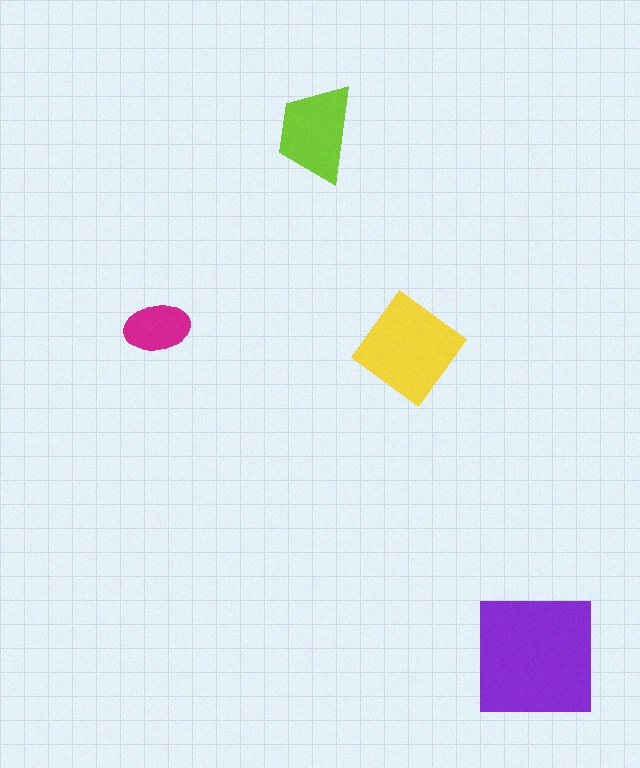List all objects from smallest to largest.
The magenta ellipse, the lime trapezoid, the yellow diamond, the purple square.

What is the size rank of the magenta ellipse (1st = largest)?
4th.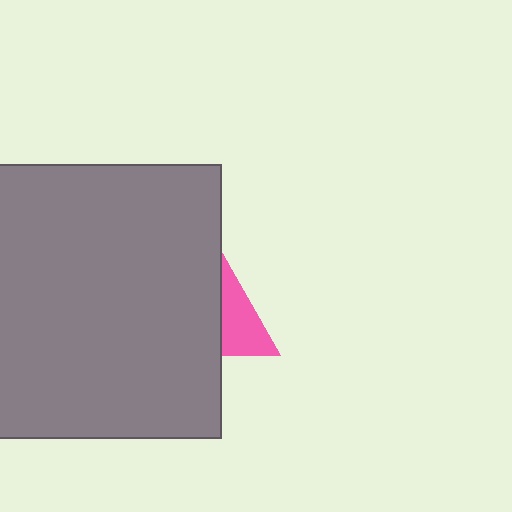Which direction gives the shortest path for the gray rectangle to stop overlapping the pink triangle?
Moving left gives the shortest separation.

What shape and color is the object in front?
The object in front is a gray rectangle.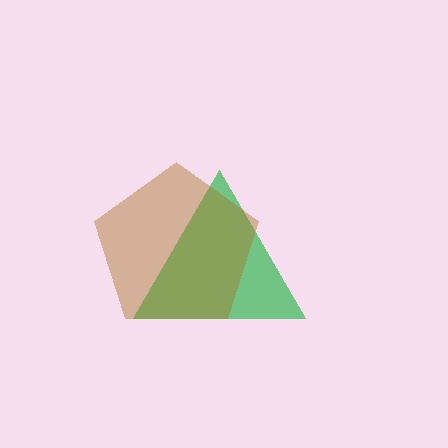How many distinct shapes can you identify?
There are 2 distinct shapes: a green triangle, a brown pentagon.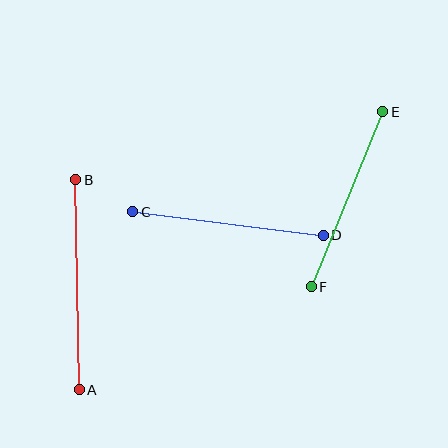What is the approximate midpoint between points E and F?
The midpoint is at approximately (347, 199) pixels.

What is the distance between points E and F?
The distance is approximately 189 pixels.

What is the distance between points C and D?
The distance is approximately 192 pixels.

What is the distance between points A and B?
The distance is approximately 210 pixels.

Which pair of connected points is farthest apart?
Points A and B are farthest apart.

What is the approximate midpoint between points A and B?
The midpoint is at approximately (77, 285) pixels.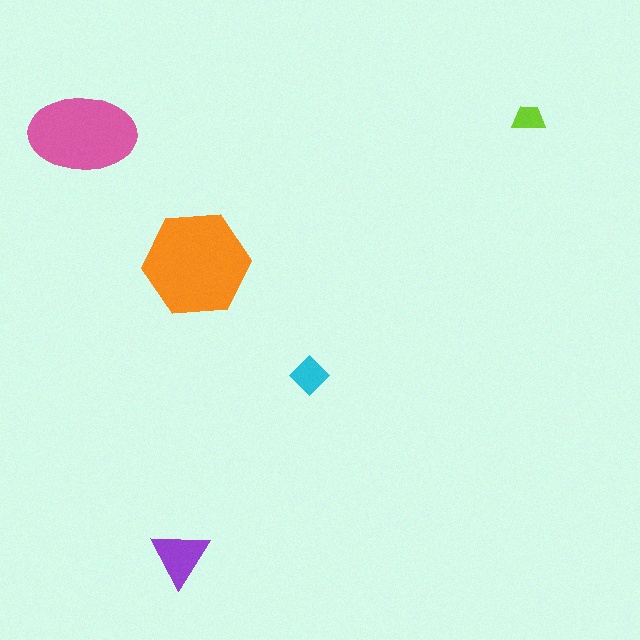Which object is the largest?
The orange hexagon.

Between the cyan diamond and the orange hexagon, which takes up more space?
The orange hexagon.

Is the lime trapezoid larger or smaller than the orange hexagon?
Smaller.